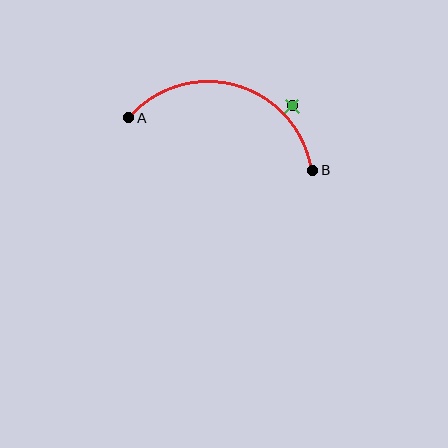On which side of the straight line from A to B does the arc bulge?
The arc bulges above the straight line connecting A and B.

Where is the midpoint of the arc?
The arc midpoint is the point on the curve farthest from the straight line joining A and B. It sits above that line.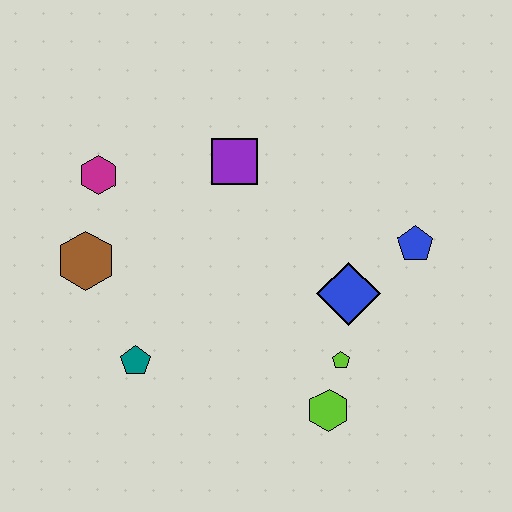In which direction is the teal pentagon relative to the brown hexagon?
The teal pentagon is below the brown hexagon.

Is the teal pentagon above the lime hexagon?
Yes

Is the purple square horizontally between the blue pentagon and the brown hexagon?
Yes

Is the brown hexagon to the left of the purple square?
Yes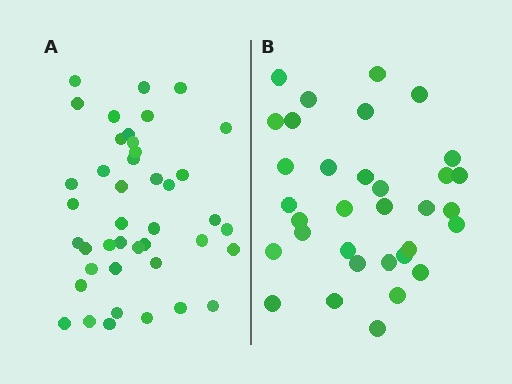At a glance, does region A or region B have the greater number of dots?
Region A (the left region) has more dots.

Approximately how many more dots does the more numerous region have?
Region A has roughly 8 or so more dots than region B.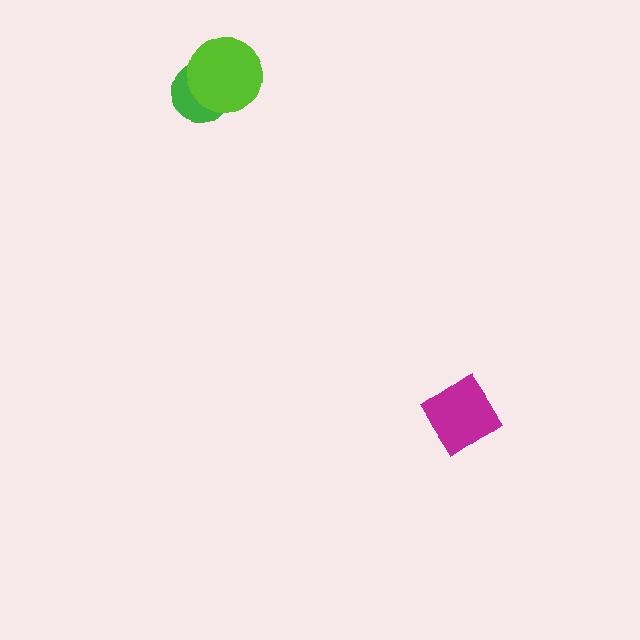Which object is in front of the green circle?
The lime circle is in front of the green circle.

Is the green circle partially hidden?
Yes, it is partially covered by another shape.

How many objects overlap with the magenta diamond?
0 objects overlap with the magenta diamond.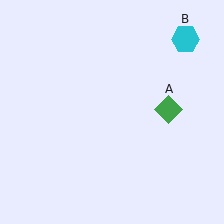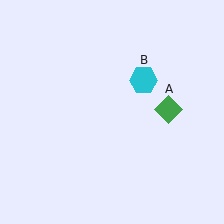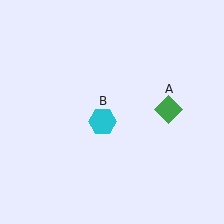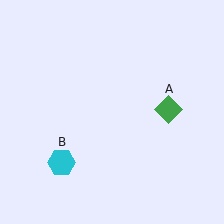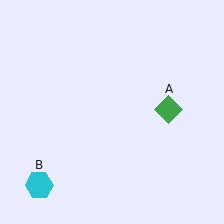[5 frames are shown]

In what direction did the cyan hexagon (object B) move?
The cyan hexagon (object B) moved down and to the left.